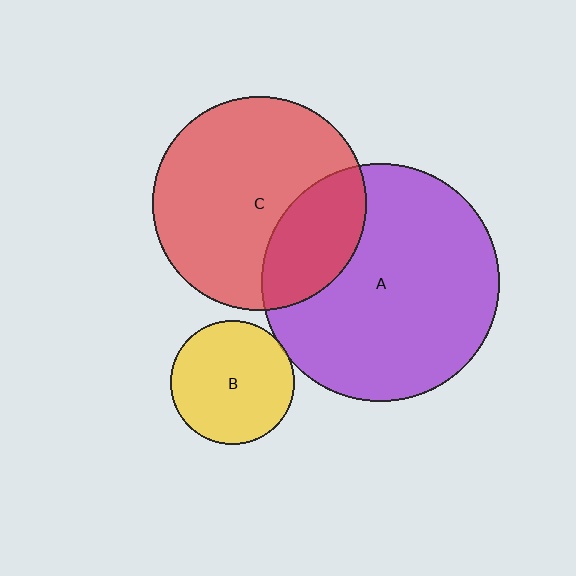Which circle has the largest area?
Circle A (purple).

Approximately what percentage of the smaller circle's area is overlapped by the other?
Approximately 25%.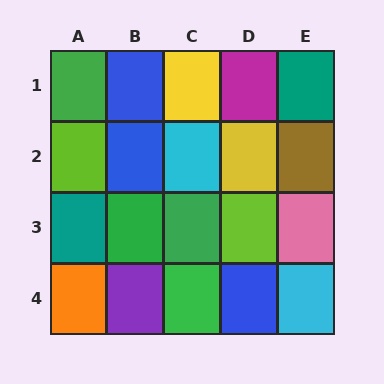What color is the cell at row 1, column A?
Green.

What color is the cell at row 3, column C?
Green.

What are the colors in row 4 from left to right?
Orange, purple, green, blue, cyan.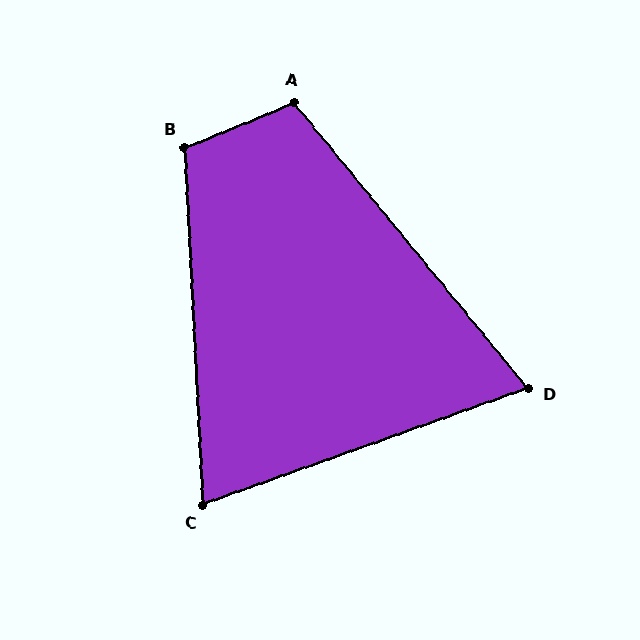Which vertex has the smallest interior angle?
D, at approximately 70 degrees.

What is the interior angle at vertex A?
Approximately 107 degrees (obtuse).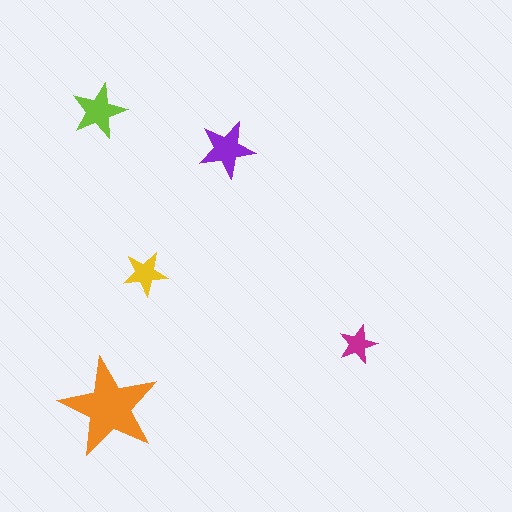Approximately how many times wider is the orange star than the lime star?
About 2 times wider.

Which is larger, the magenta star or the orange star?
The orange one.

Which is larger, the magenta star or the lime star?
The lime one.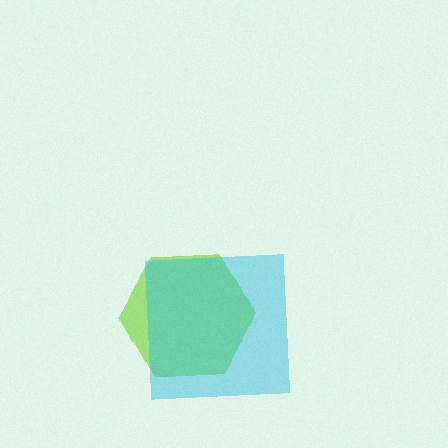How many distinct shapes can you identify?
There are 2 distinct shapes: a lime hexagon, a cyan square.